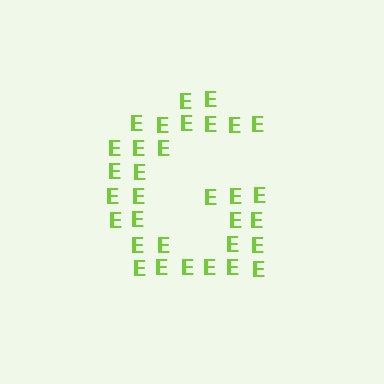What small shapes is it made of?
It is made of small letter E's.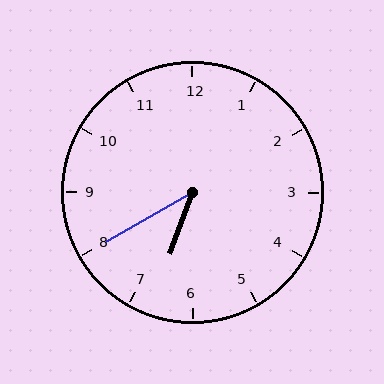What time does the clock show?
6:40.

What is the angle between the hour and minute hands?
Approximately 40 degrees.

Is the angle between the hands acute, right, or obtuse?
It is acute.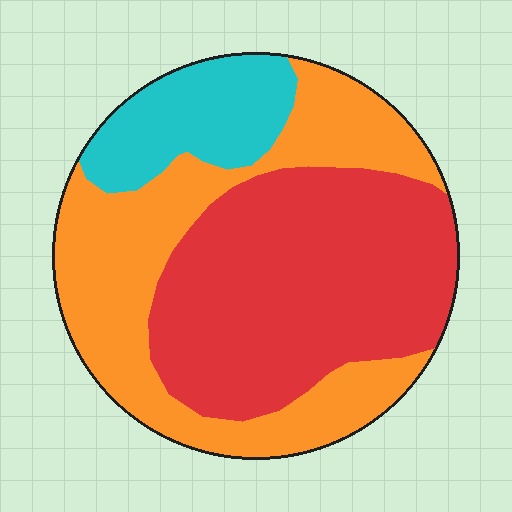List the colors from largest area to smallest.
From largest to smallest: red, orange, cyan.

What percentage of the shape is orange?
Orange covers 40% of the shape.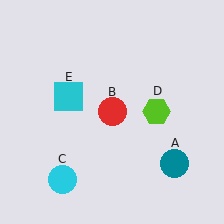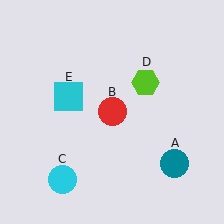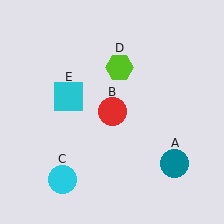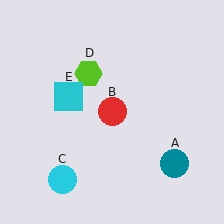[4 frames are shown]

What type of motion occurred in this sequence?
The lime hexagon (object D) rotated counterclockwise around the center of the scene.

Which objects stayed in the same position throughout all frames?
Teal circle (object A) and red circle (object B) and cyan circle (object C) and cyan square (object E) remained stationary.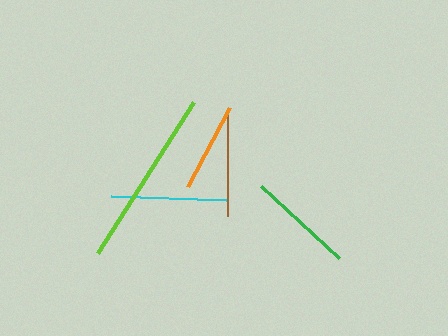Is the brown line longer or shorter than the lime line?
The lime line is longer than the brown line.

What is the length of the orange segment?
The orange segment is approximately 89 pixels long.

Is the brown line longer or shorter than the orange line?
The brown line is longer than the orange line.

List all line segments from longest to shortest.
From longest to shortest: lime, cyan, brown, green, orange.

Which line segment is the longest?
The lime line is the longest at approximately 179 pixels.